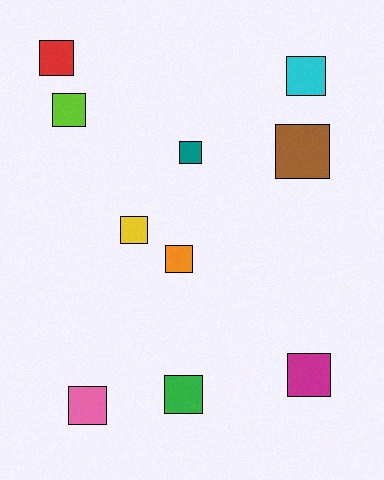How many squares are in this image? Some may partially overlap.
There are 10 squares.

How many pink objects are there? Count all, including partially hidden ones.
There is 1 pink object.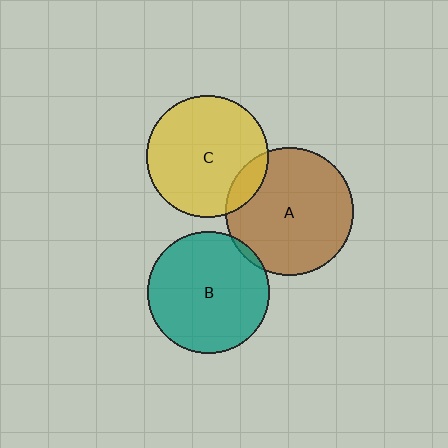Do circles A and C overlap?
Yes.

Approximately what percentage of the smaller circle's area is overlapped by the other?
Approximately 10%.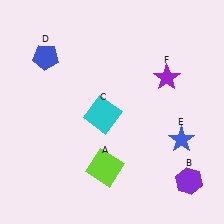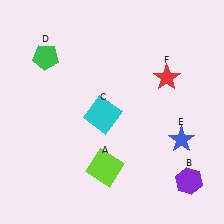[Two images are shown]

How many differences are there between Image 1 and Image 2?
There are 2 differences between the two images.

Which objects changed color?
D changed from blue to green. F changed from purple to red.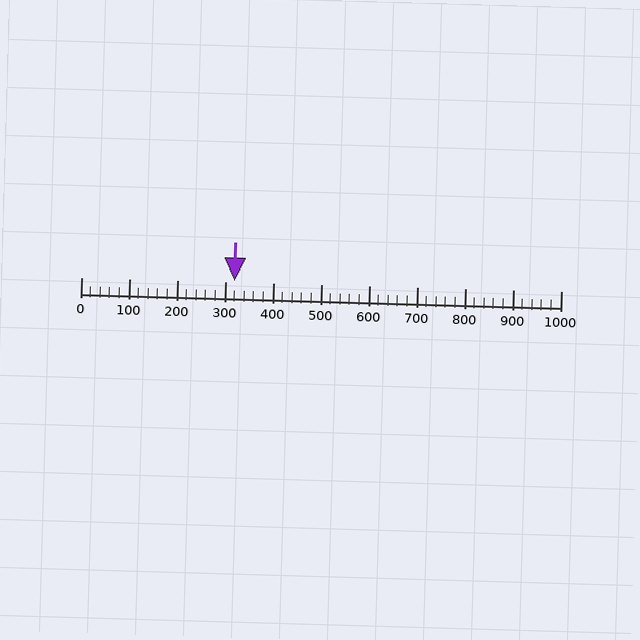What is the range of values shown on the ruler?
The ruler shows values from 0 to 1000.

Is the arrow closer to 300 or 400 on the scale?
The arrow is closer to 300.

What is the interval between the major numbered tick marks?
The major tick marks are spaced 100 units apart.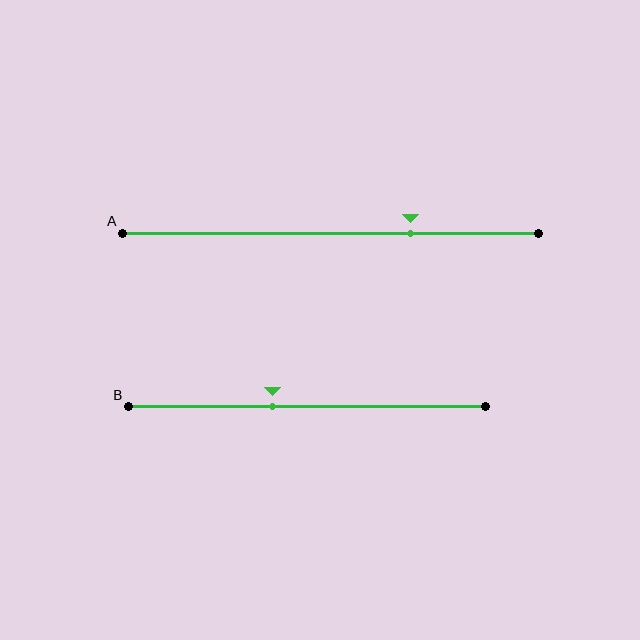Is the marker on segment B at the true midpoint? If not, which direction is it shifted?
No, the marker on segment B is shifted to the left by about 10% of the segment length.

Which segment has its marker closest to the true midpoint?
Segment B has its marker closest to the true midpoint.